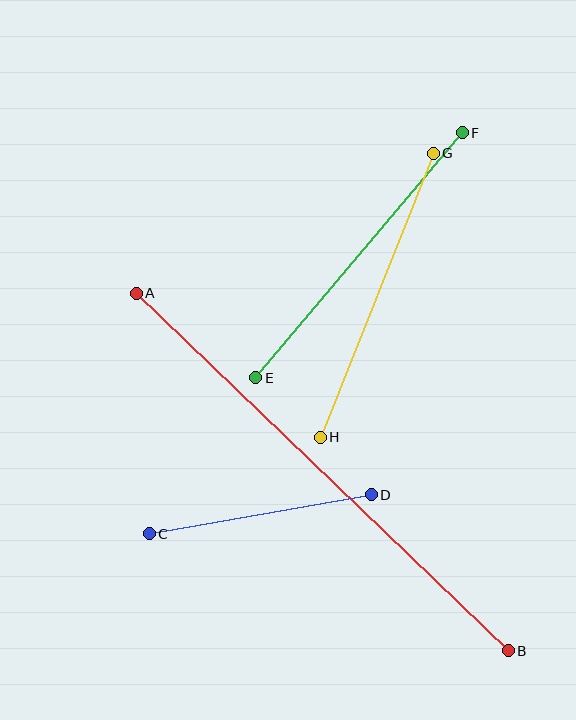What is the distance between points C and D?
The distance is approximately 225 pixels.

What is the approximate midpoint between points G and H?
The midpoint is at approximately (377, 295) pixels.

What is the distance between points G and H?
The distance is approximately 306 pixels.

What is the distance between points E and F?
The distance is approximately 321 pixels.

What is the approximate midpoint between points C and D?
The midpoint is at approximately (260, 514) pixels.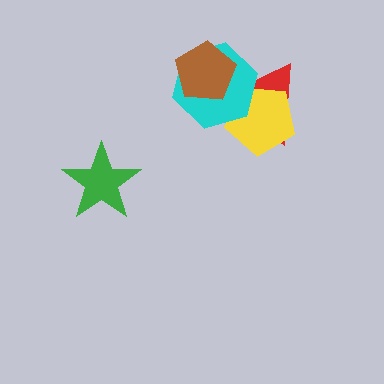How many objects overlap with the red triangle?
3 objects overlap with the red triangle.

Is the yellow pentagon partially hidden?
Yes, it is partially covered by another shape.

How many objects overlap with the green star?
0 objects overlap with the green star.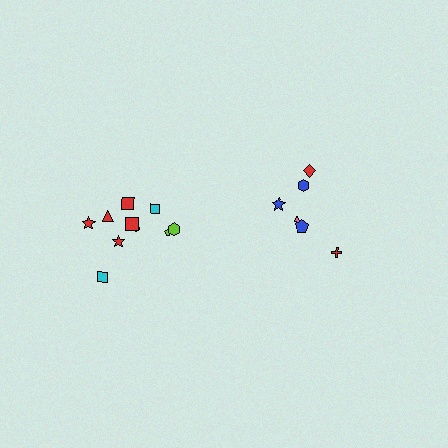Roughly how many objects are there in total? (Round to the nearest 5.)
Roughly 15 objects in total.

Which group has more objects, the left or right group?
The left group.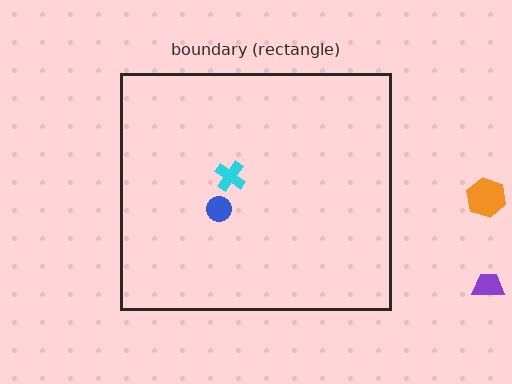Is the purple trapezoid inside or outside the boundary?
Outside.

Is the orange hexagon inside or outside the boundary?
Outside.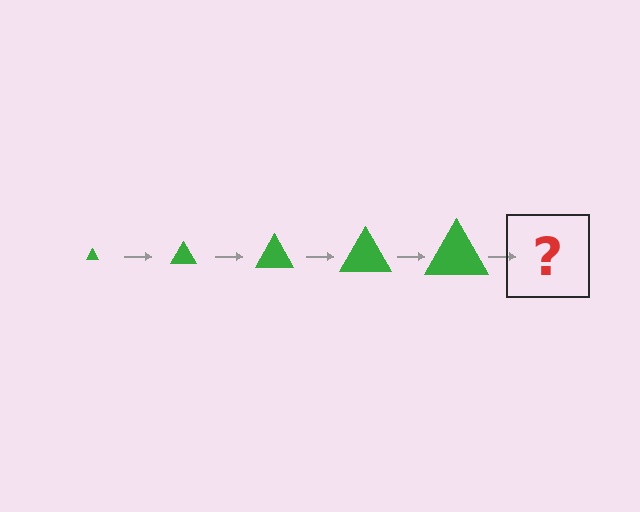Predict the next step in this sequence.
The next step is a green triangle, larger than the previous one.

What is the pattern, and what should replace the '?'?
The pattern is that the triangle gets progressively larger each step. The '?' should be a green triangle, larger than the previous one.